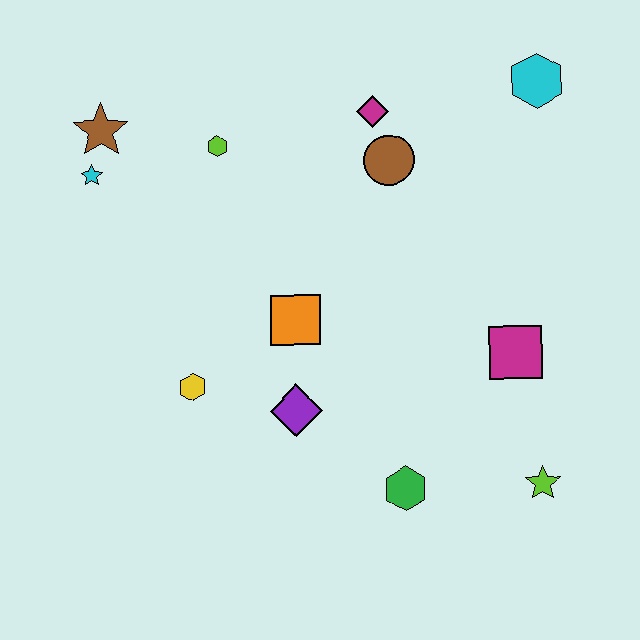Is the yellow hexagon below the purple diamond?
No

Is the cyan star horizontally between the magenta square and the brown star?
No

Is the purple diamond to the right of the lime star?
No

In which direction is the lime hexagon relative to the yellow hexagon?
The lime hexagon is above the yellow hexagon.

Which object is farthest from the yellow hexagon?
The cyan hexagon is farthest from the yellow hexagon.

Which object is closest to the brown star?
The cyan star is closest to the brown star.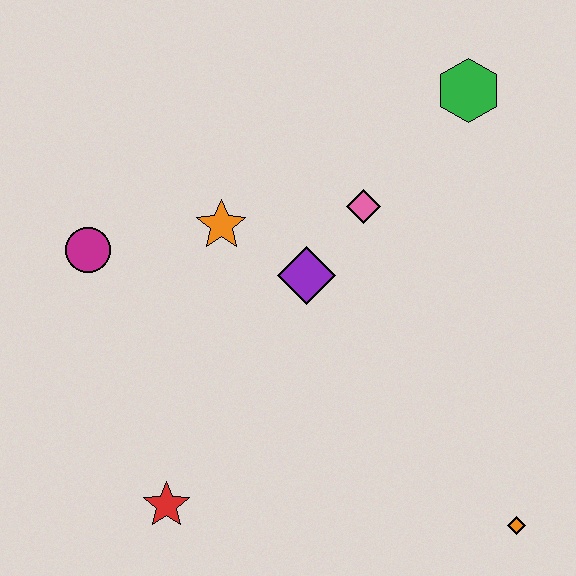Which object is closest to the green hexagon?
The pink diamond is closest to the green hexagon.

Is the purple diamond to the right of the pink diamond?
No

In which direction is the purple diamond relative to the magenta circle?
The purple diamond is to the right of the magenta circle.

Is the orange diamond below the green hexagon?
Yes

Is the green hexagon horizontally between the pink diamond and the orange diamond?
Yes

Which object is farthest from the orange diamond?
The magenta circle is farthest from the orange diamond.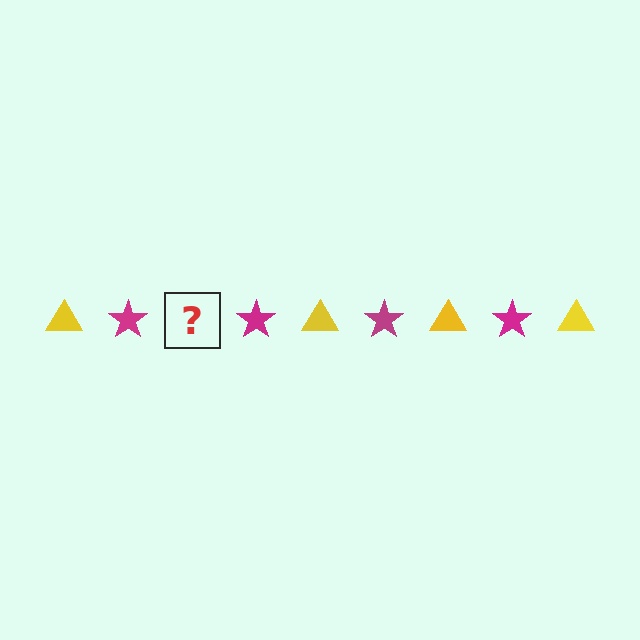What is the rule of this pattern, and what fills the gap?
The rule is that the pattern alternates between yellow triangle and magenta star. The gap should be filled with a yellow triangle.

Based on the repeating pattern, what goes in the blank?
The blank should be a yellow triangle.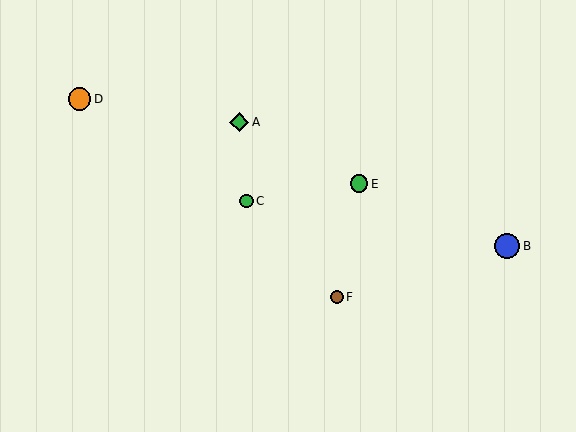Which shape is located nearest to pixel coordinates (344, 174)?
The green circle (labeled E) at (359, 184) is nearest to that location.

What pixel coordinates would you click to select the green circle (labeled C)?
Click at (247, 201) to select the green circle C.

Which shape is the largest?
The blue circle (labeled B) is the largest.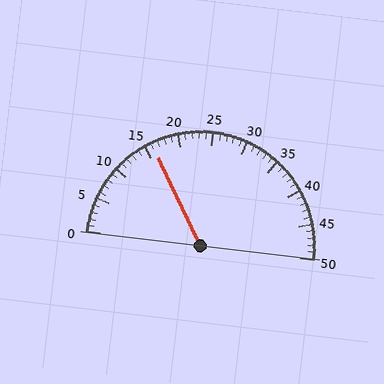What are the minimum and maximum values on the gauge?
The gauge ranges from 0 to 50.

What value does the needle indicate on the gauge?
The needle indicates approximately 16.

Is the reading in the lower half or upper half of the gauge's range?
The reading is in the lower half of the range (0 to 50).